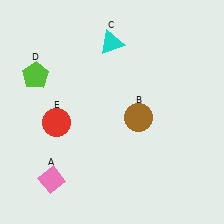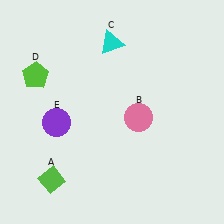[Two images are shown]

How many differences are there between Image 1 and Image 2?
There are 3 differences between the two images.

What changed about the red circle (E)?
In Image 1, E is red. In Image 2, it changed to purple.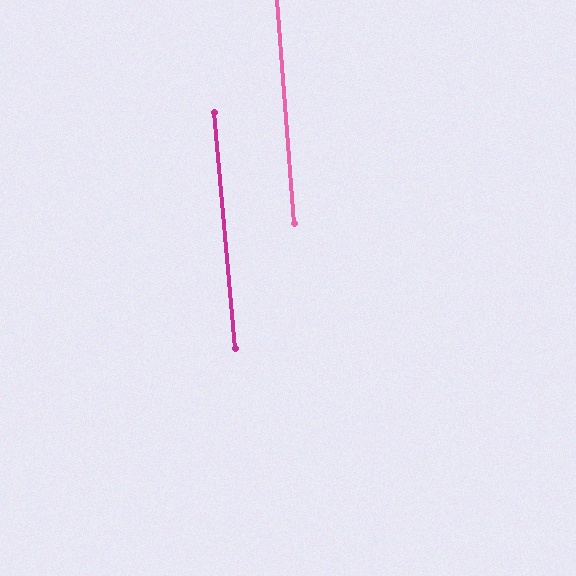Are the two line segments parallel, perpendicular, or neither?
Parallel — their directions differ by only 0.8°.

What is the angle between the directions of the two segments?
Approximately 1 degree.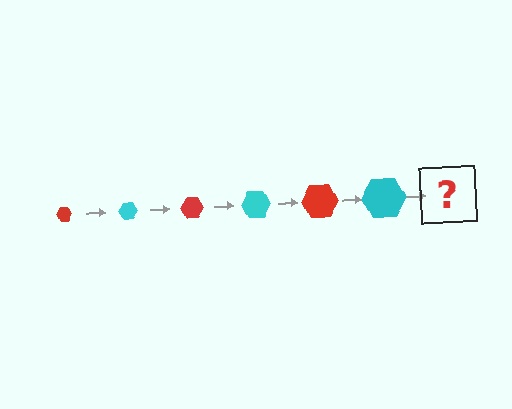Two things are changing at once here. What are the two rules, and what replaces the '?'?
The two rules are that the hexagon grows larger each step and the color cycles through red and cyan. The '?' should be a red hexagon, larger than the previous one.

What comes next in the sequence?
The next element should be a red hexagon, larger than the previous one.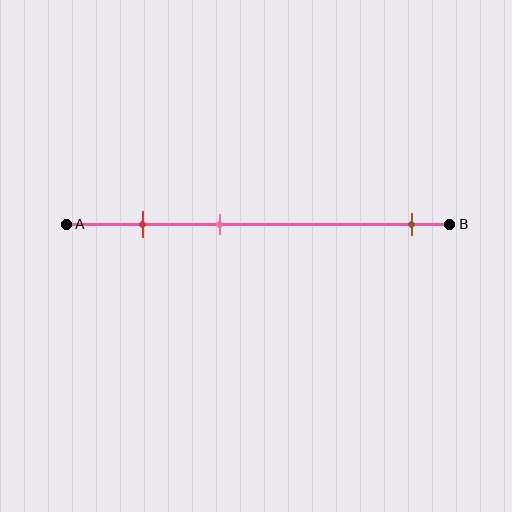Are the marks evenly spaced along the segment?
No, the marks are not evenly spaced.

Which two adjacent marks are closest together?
The red and pink marks are the closest adjacent pair.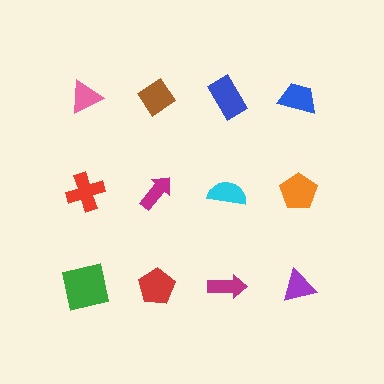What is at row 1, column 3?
A blue rectangle.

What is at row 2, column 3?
A cyan semicircle.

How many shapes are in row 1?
4 shapes.